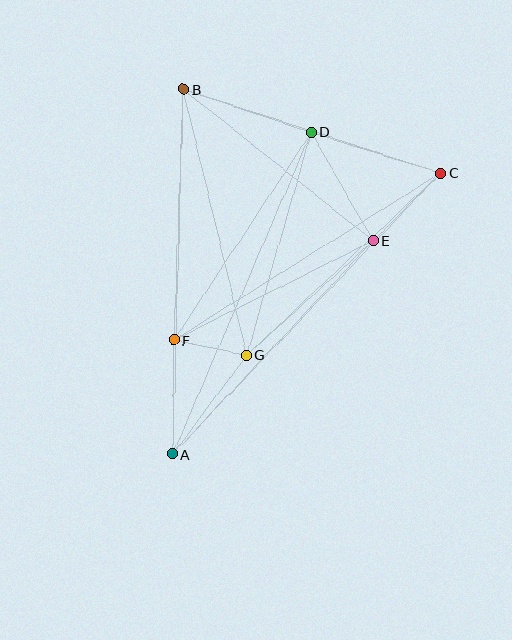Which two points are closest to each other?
Points F and G are closest to each other.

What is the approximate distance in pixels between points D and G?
The distance between D and G is approximately 232 pixels.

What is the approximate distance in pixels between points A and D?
The distance between A and D is approximately 350 pixels.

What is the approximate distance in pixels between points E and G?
The distance between E and G is approximately 171 pixels.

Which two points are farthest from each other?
Points A and C are farthest from each other.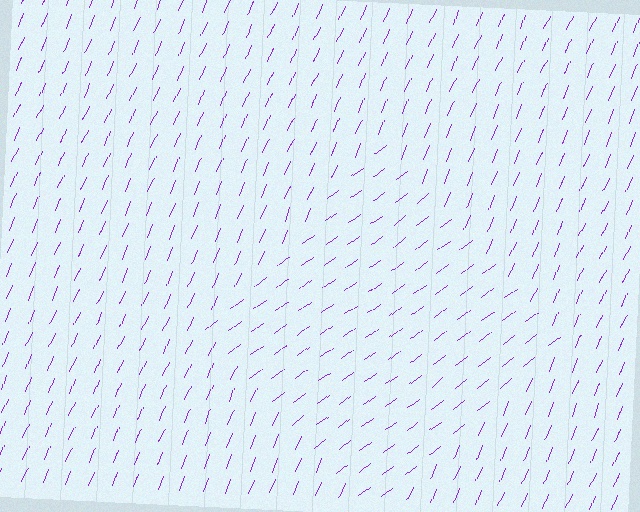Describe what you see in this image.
The image is filled with small purple line segments. A diamond region in the image has lines oriented differently from the surrounding lines, creating a visible texture boundary.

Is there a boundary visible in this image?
Yes, there is a texture boundary formed by a change in line orientation.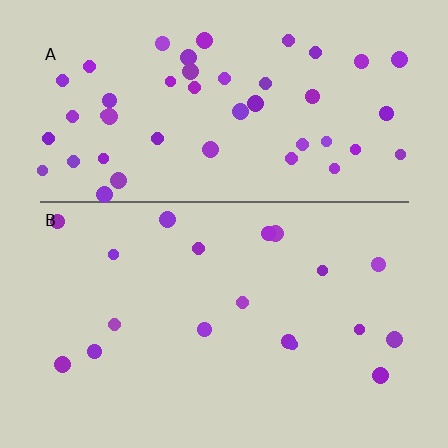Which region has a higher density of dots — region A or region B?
A (the top).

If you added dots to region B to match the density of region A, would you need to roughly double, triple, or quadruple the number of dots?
Approximately triple.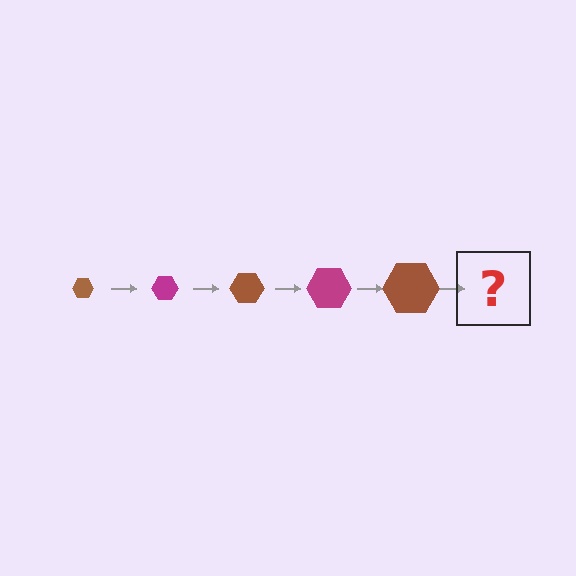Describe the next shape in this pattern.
It should be a magenta hexagon, larger than the previous one.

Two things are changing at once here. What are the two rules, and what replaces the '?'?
The two rules are that the hexagon grows larger each step and the color cycles through brown and magenta. The '?' should be a magenta hexagon, larger than the previous one.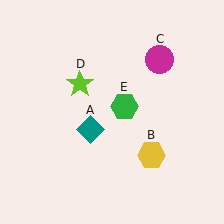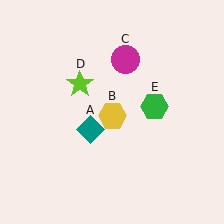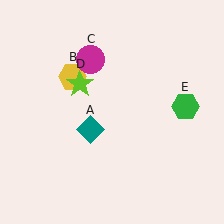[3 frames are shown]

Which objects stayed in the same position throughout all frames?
Teal diamond (object A) and lime star (object D) remained stationary.